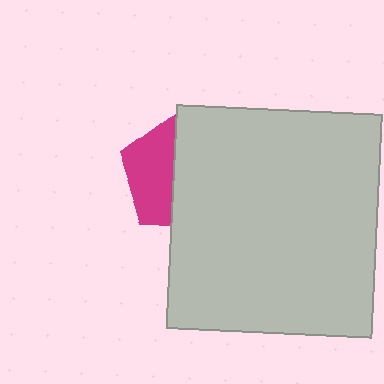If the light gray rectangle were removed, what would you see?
You would see the complete magenta pentagon.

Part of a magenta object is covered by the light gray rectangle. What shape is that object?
It is a pentagon.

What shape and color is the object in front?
The object in front is a light gray rectangle.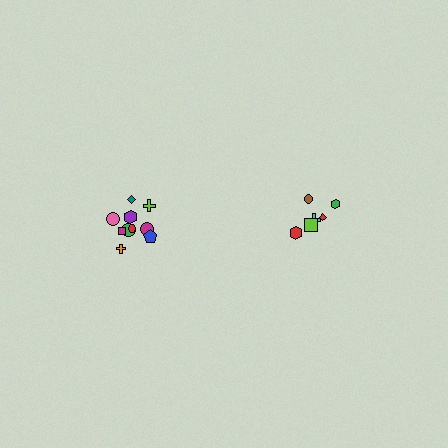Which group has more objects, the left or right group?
The left group.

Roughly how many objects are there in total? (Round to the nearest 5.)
Roughly 15 objects in total.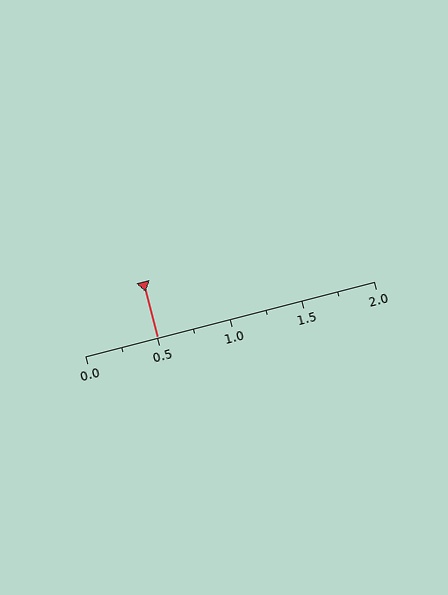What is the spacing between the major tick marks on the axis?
The major ticks are spaced 0.5 apart.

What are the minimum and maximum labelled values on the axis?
The axis runs from 0.0 to 2.0.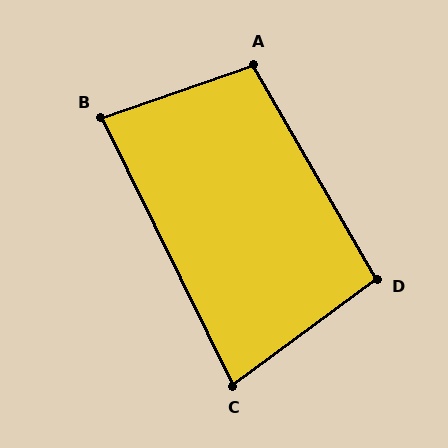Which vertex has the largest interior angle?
A, at approximately 100 degrees.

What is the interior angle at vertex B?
Approximately 83 degrees (acute).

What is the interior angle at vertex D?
Approximately 97 degrees (obtuse).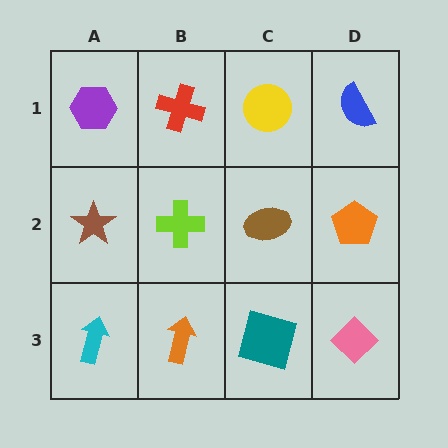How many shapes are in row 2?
4 shapes.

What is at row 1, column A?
A purple hexagon.